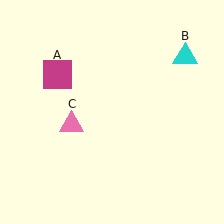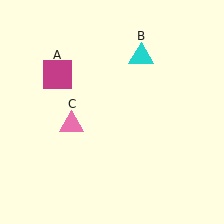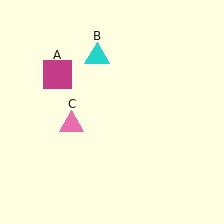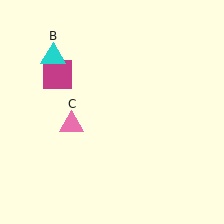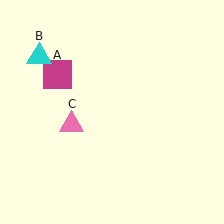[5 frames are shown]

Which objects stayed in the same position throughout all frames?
Magenta square (object A) and pink triangle (object C) remained stationary.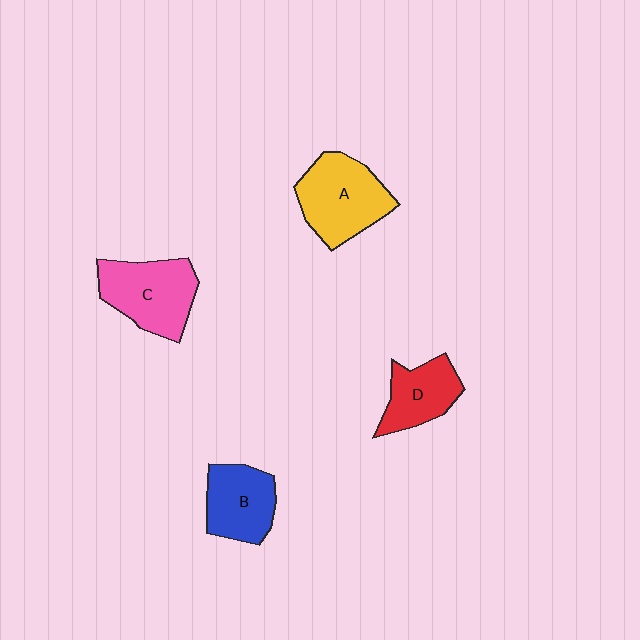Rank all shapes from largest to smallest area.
From largest to smallest: A (yellow), C (pink), B (blue), D (red).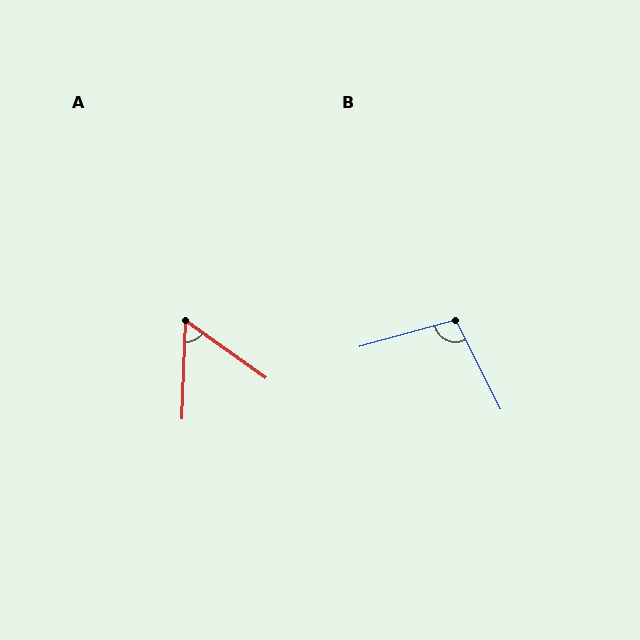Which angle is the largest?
B, at approximately 101 degrees.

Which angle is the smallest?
A, at approximately 56 degrees.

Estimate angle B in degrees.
Approximately 101 degrees.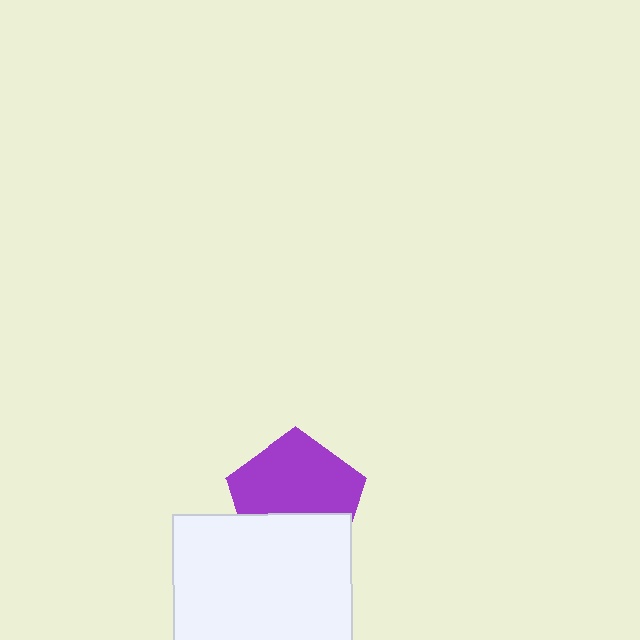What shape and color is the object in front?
The object in front is a white square.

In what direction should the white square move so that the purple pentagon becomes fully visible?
The white square should move down. That is the shortest direction to clear the overlap and leave the purple pentagon fully visible.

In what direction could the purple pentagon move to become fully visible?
The purple pentagon could move up. That would shift it out from behind the white square entirely.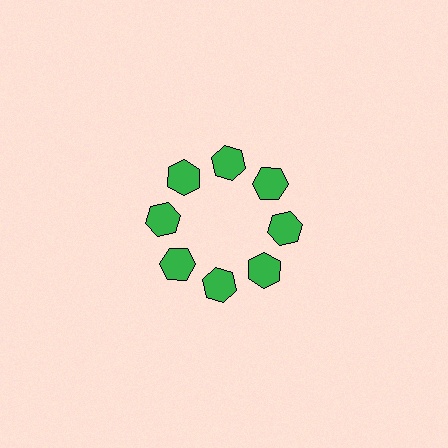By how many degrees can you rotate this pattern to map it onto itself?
The pattern maps onto itself every 45 degrees of rotation.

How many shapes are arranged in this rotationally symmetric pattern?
There are 8 shapes, arranged in 8 groups of 1.